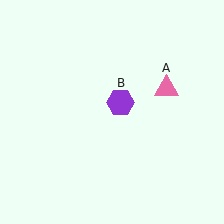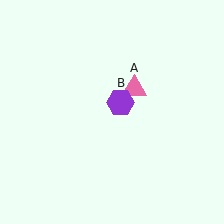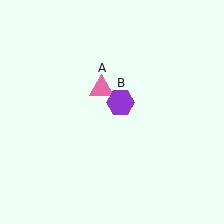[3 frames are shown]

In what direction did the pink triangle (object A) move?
The pink triangle (object A) moved left.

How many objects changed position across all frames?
1 object changed position: pink triangle (object A).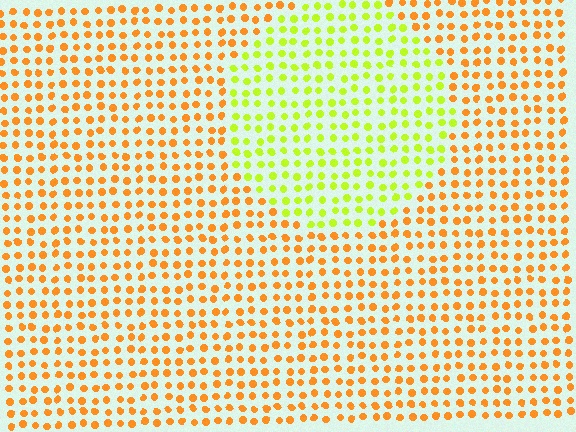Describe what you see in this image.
The image is filled with small orange elements in a uniform arrangement. A circle-shaped region is visible where the elements are tinted to a slightly different hue, forming a subtle color boundary.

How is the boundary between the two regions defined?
The boundary is defined purely by a slight shift in hue (about 49 degrees). Spacing, size, and orientation are identical on both sides.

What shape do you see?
I see a circle.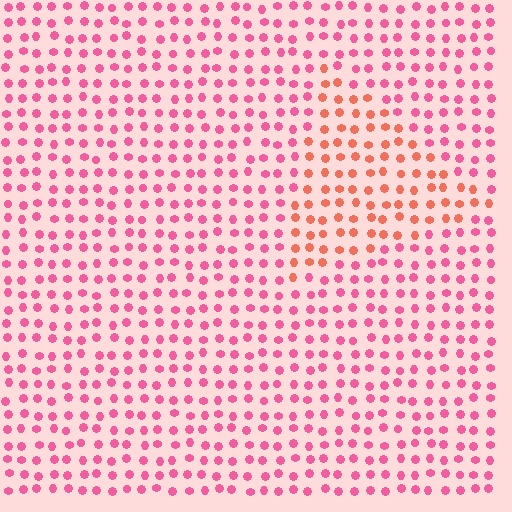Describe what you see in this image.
The image is filled with small pink elements in a uniform arrangement. A triangle-shaped region is visible where the elements are tinted to a slightly different hue, forming a subtle color boundary.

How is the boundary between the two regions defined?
The boundary is defined purely by a slight shift in hue (about 34 degrees). Spacing, size, and orientation are identical on both sides.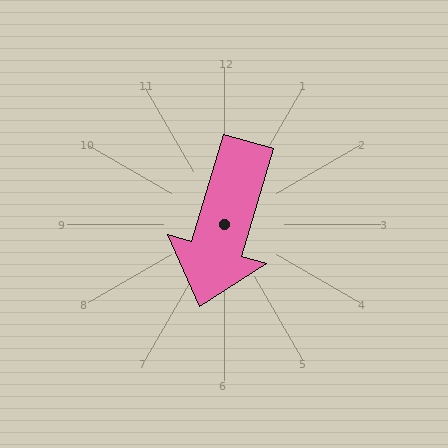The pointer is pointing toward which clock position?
Roughly 7 o'clock.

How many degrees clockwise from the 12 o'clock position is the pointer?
Approximately 196 degrees.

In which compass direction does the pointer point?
South.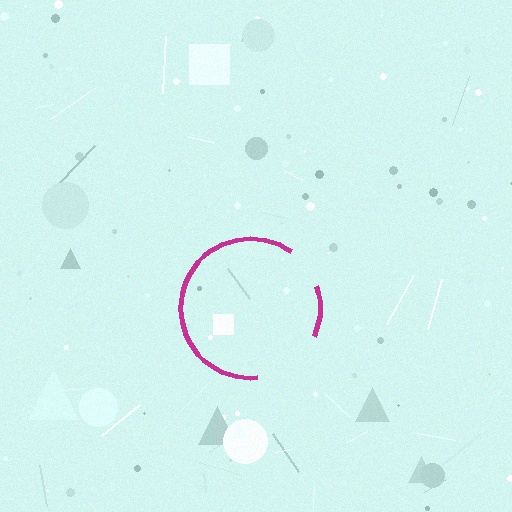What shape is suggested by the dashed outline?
The dashed outline suggests a circle.